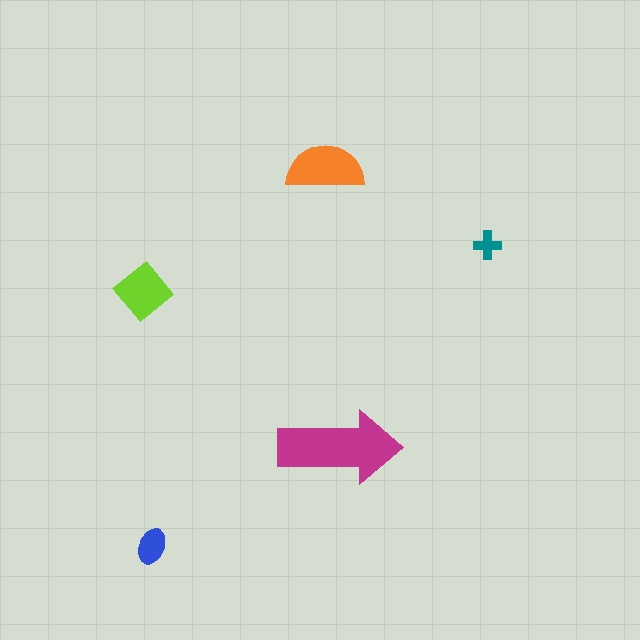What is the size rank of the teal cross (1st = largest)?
5th.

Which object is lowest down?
The blue ellipse is bottommost.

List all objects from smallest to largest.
The teal cross, the blue ellipse, the lime diamond, the orange semicircle, the magenta arrow.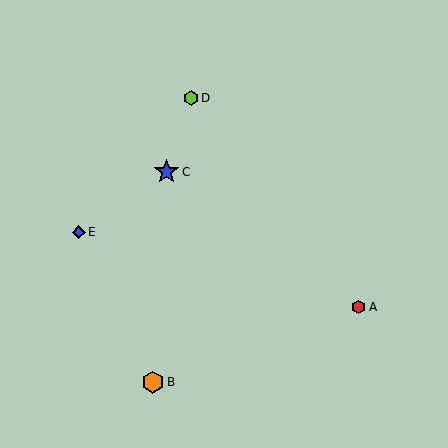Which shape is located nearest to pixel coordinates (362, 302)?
The red hexagon (labeled A) at (359, 307) is nearest to that location.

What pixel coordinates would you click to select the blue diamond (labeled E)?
Click at (79, 232) to select the blue diamond E.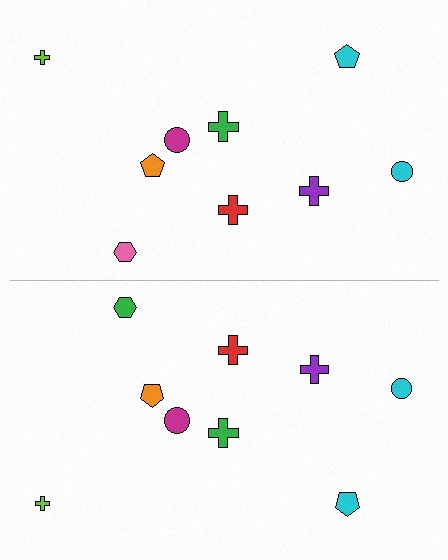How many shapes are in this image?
There are 18 shapes in this image.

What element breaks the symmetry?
The green hexagon on the bottom side breaks the symmetry — its mirror counterpart is pink.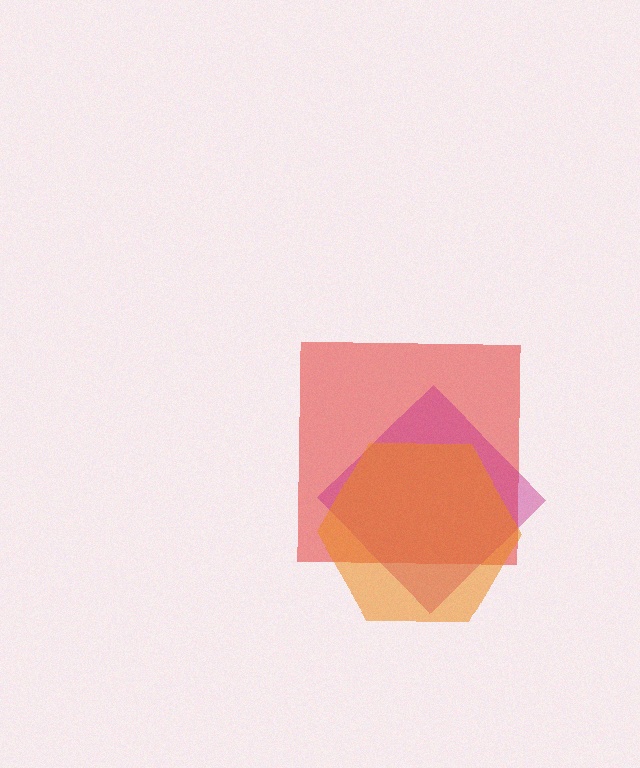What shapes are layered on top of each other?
The layered shapes are: a red square, a magenta diamond, an orange hexagon.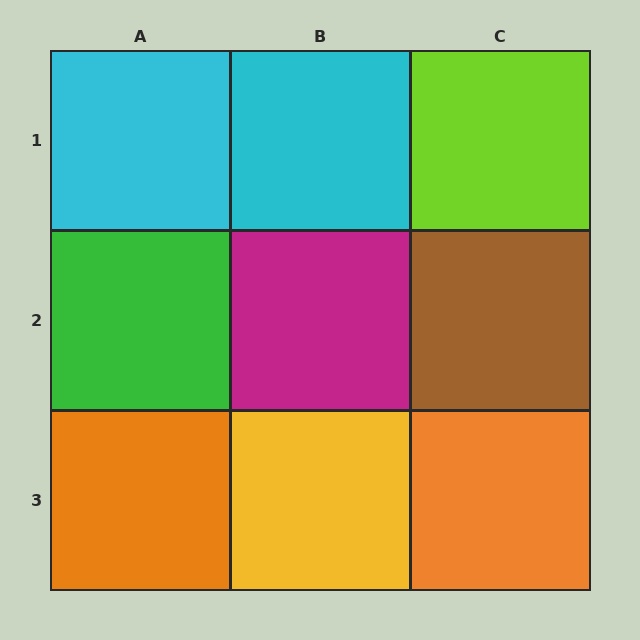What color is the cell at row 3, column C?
Orange.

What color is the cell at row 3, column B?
Yellow.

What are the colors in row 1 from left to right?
Cyan, cyan, lime.